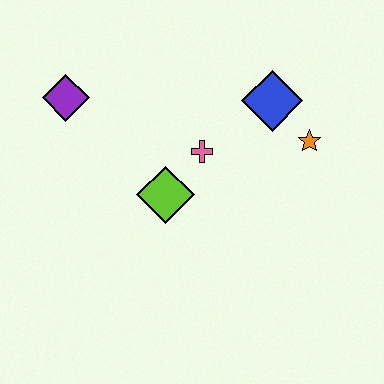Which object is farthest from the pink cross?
The purple diamond is farthest from the pink cross.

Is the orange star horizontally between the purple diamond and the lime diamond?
No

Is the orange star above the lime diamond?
Yes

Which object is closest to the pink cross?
The lime diamond is closest to the pink cross.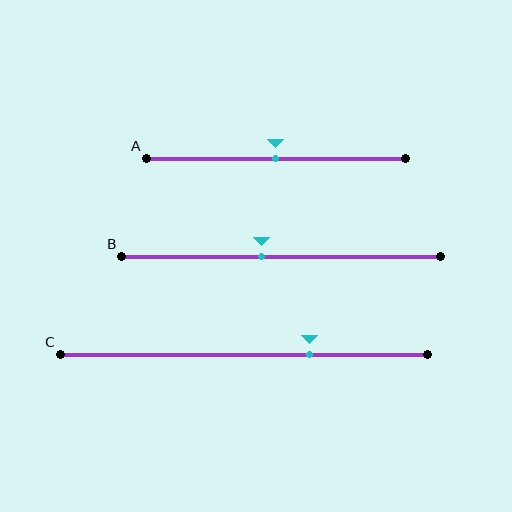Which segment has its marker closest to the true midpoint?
Segment A has its marker closest to the true midpoint.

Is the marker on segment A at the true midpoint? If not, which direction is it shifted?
Yes, the marker on segment A is at the true midpoint.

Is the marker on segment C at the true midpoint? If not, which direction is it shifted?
No, the marker on segment C is shifted to the right by about 18% of the segment length.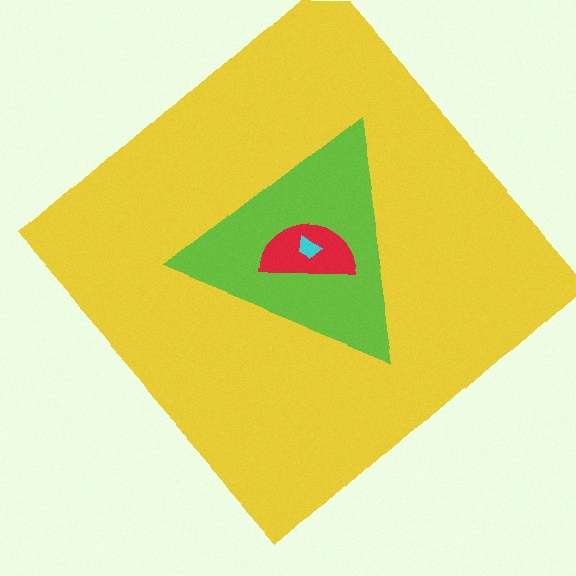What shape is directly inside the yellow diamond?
The lime triangle.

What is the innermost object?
The cyan trapezoid.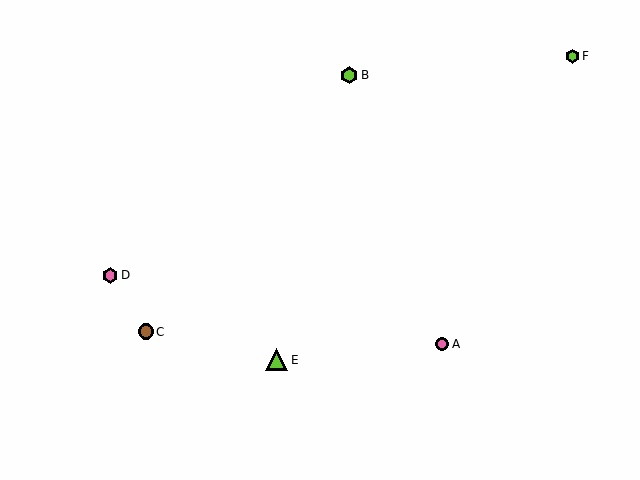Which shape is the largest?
The lime triangle (labeled E) is the largest.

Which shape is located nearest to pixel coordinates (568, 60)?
The lime hexagon (labeled F) at (572, 56) is nearest to that location.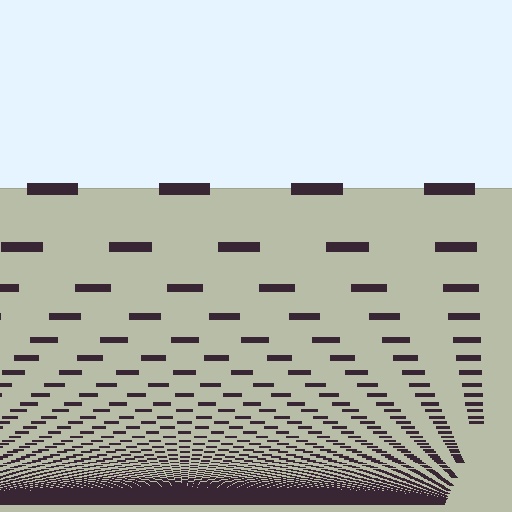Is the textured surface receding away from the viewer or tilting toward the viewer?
The surface appears to tilt toward the viewer. Texture elements get larger and sparser toward the top.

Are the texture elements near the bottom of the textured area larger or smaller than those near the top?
Smaller. The gradient is inverted — elements near the bottom are smaller and denser.